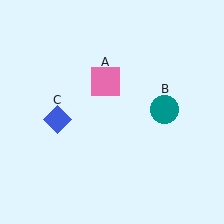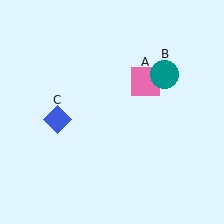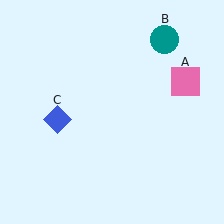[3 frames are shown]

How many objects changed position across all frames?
2 objects changed position: pink square (object A), teal circle (object B).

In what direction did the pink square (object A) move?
The pink square (object A) moved right.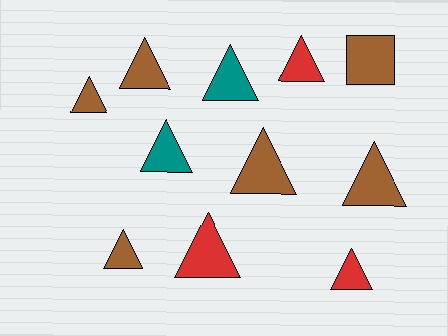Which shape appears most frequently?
Triangle, with 10 objects.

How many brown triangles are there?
There are 5 brown triangles.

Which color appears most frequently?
Brown, with 6 objects.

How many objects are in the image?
There are 11 objects.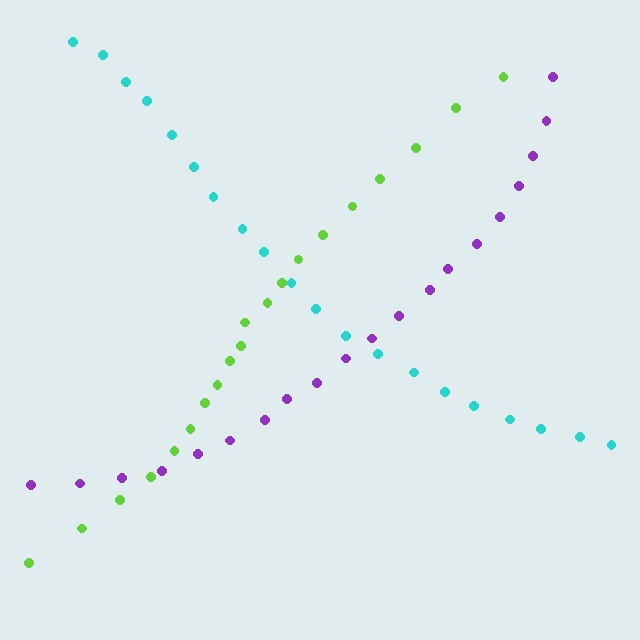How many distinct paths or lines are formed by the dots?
There are 3 distinct paths.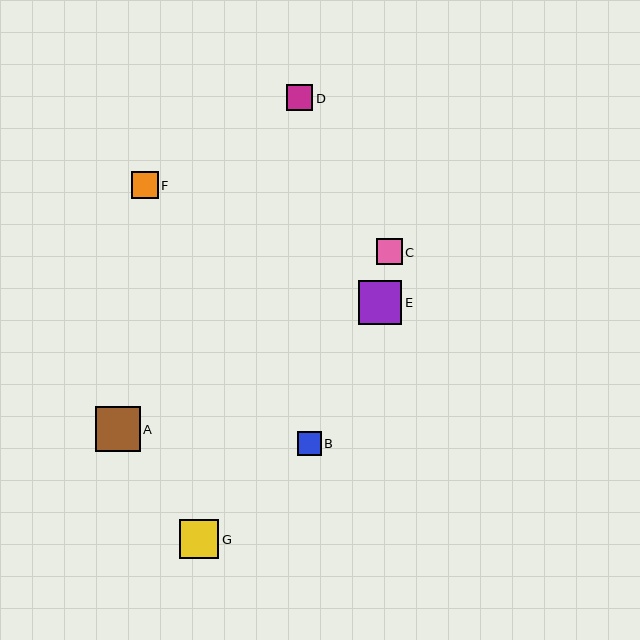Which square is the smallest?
Square B is the smallest with a size of approximately 24 pixels.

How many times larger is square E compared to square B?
Square E is approximately 1.8 times the size of square B.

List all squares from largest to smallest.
From largest to smallest: A, E, G, F, D, C, B.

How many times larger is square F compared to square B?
Square F is approximately 1.1 times the size of square B.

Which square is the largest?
Square A is the largest with a size of approximately 44 pixels.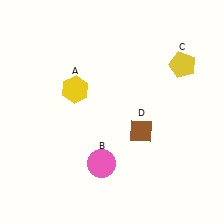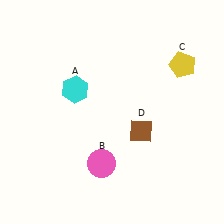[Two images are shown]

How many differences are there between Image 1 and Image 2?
There is 1 difference between the two images.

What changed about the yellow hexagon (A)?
In Image 1, A is yellow. In Image 2, it changed to cyan.